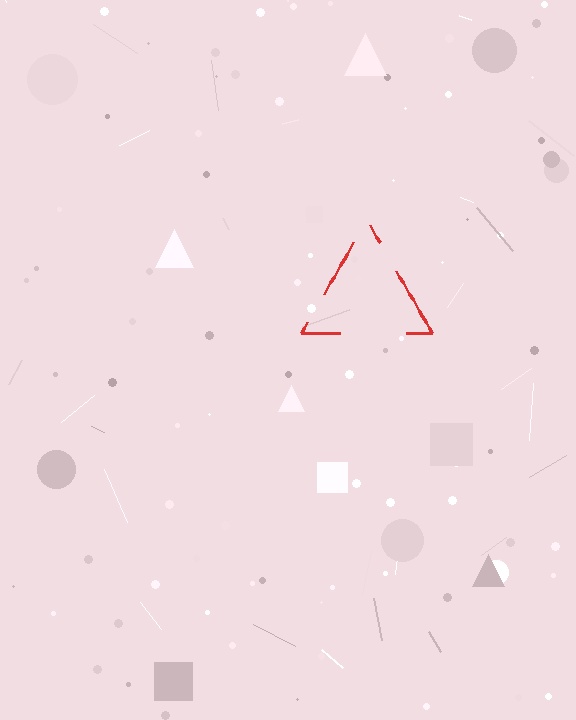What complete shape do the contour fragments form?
The contour fragments form a triangle.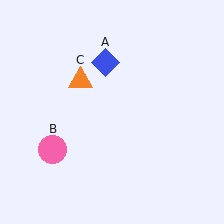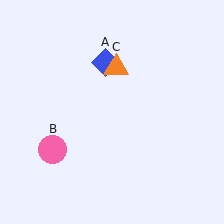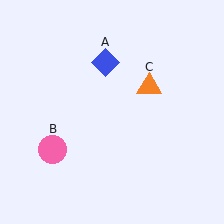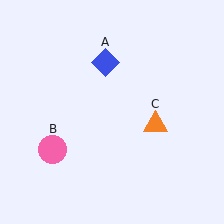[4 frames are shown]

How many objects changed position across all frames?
1 object changed position: orange triangle (object C).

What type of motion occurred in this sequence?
The orange triangle (object C) rotated clockwise around the center of the scene.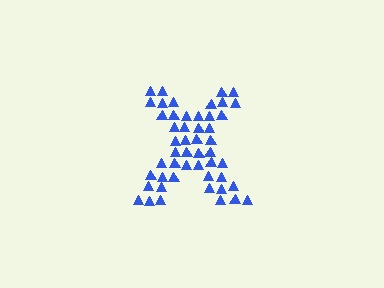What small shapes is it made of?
It is made of small triangles.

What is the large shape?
The large shape is the letter X.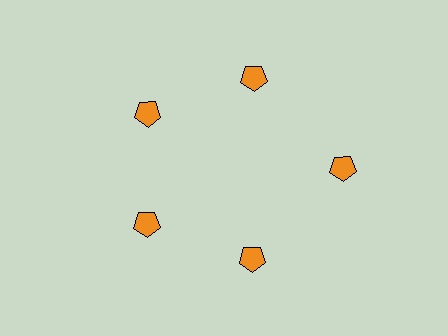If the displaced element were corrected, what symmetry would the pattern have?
It would have 5-fold rotational symmetry — the pattern would map onto itself every 72 degrees.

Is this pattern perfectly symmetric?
No. The 5 orange pentagons are arranged in a ring, but one element near the 3 o'clock position is pushed outward from the center, breaking the 5-fold rotational symmetry.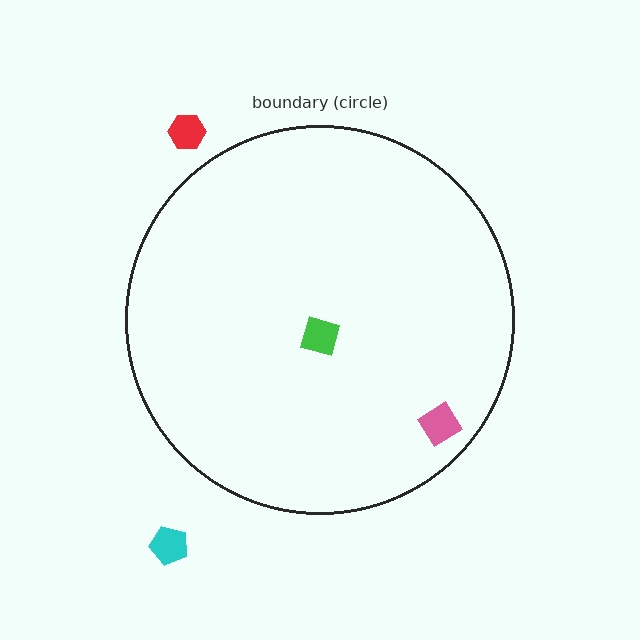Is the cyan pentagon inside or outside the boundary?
Outside.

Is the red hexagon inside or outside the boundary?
Outside.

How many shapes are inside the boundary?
2 inside, 2 outside.